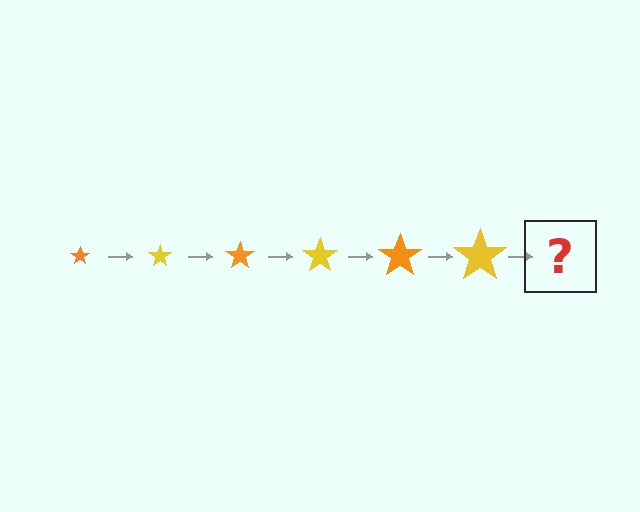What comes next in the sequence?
The next element should be an orange star, larger than the previous one.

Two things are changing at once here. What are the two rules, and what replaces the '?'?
The two rules are that the star grows larger each step and the color cycles through orange and yellow. The '?' should be an orange star, larger than the previous one.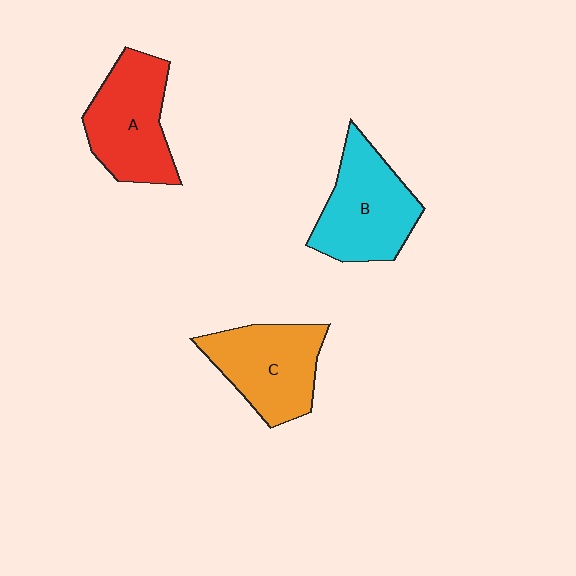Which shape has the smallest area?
Shape C (orange).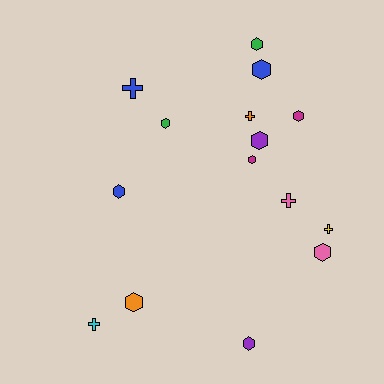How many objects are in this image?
There are 15 objects.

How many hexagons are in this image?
There are 10 hexagons.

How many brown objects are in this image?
There are no brown objects.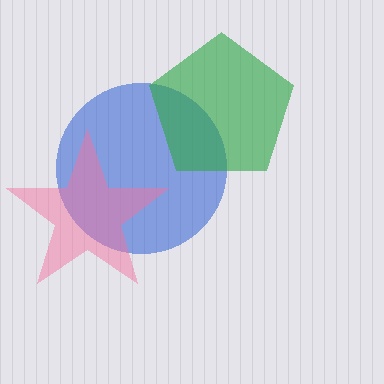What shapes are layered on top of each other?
The layered shapes are: a blue circle, a pink star, a green pentagon.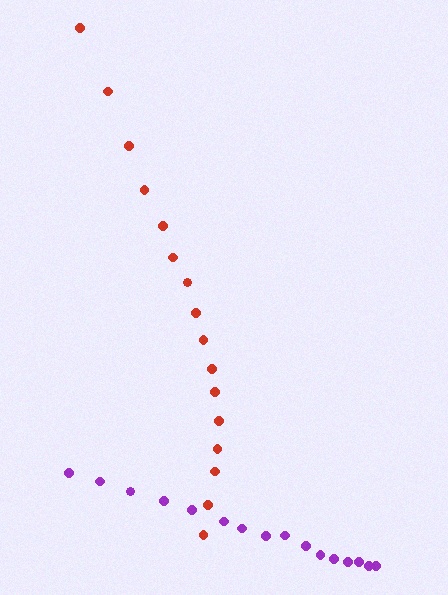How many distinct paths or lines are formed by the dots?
There are 2 distinct paths.